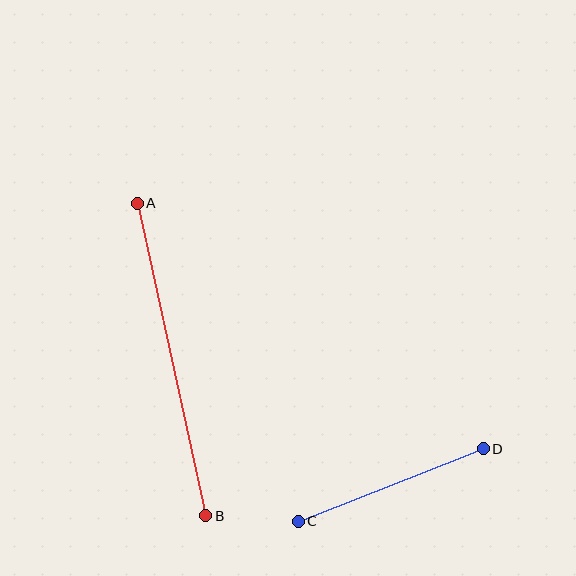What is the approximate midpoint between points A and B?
The midpoint is at approximately (171, 359) pixels.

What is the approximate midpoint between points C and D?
The midpoint is at approximately (391, 485) pixels.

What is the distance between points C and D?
The distance is approximately 199 pixels.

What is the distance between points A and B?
The distance is approximately 320 pixels.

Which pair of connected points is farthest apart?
Points A and B are farthest apart.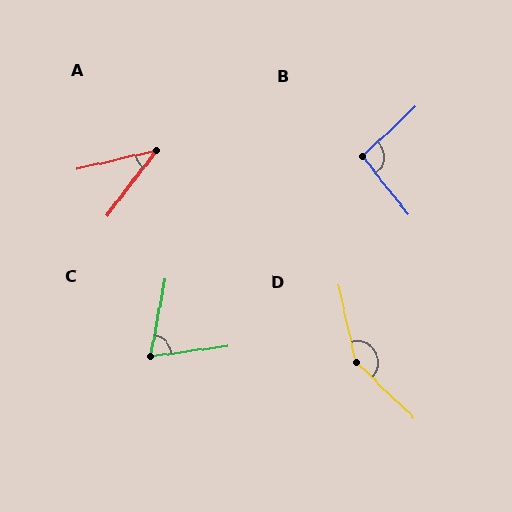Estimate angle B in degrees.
Approximately 95 degrees.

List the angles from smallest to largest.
A (40°), C (71°), B (95°), D (147°).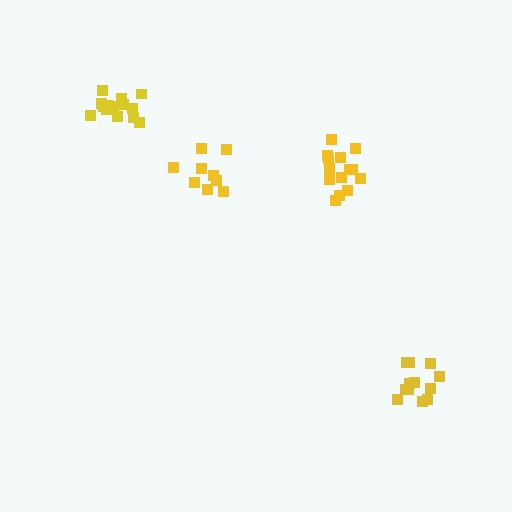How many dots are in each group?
Group 1: 9 dots, Group 2: 14 dots, Group 3: 12 dots, Group 4: 14 dots (49 total).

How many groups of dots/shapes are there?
There are 4 groups.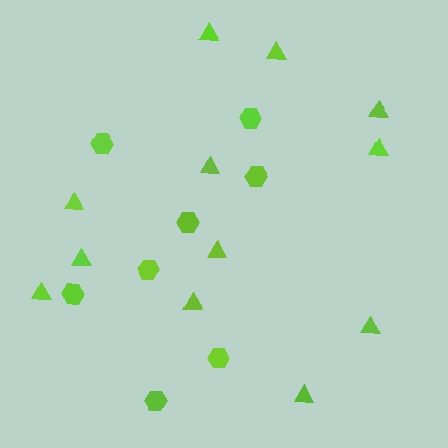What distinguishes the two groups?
There are 2 groups: one group of triangles (12) and one group of hexagons (8).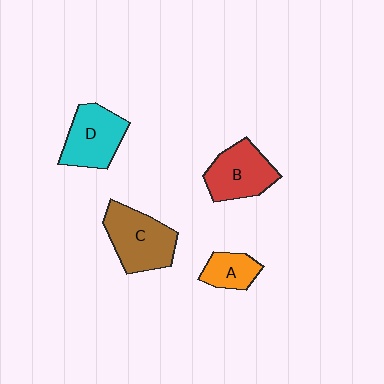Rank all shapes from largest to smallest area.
From largest to smallest: C (brown), B (red), D (cyan), A (orange).